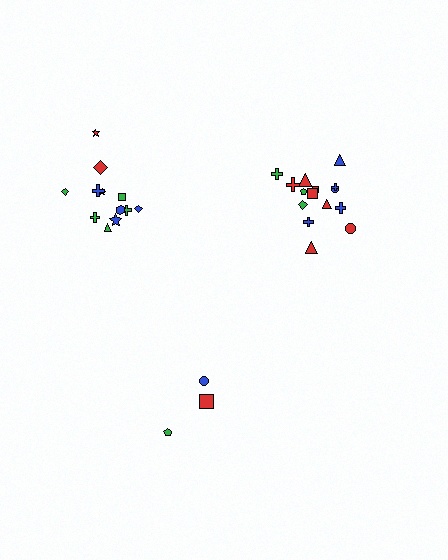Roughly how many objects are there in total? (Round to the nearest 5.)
Roughly 30 objects in total.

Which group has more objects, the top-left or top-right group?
The top-right group.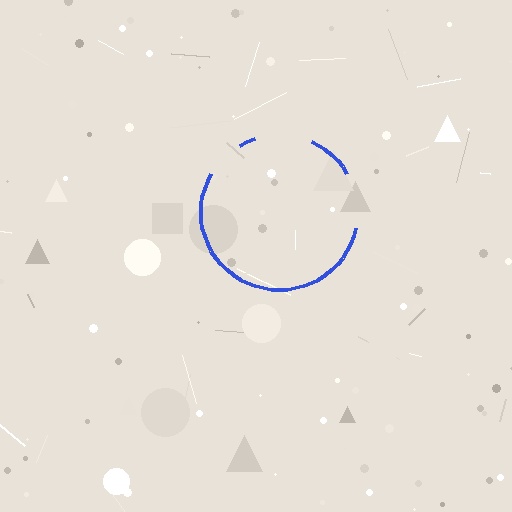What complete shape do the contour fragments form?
The contour fragments form a circle.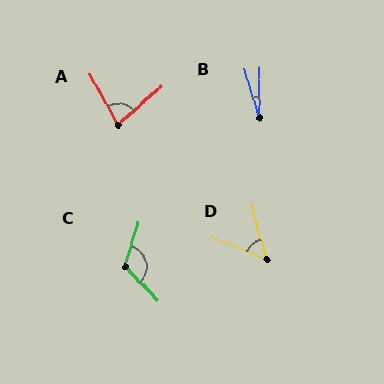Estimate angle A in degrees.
Approximately 77 degrees.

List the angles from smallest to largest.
B (17°), D (54°), A (77°), C (119°).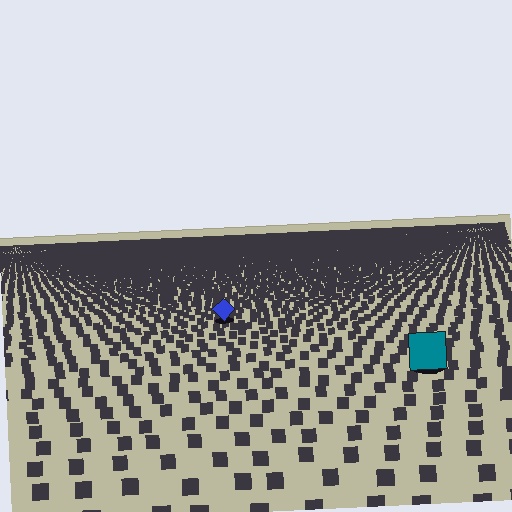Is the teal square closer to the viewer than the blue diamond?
Yes. The teal square is closer — you can tell from the texture gradient: the ground texture is coarser near it.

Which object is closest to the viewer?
The teal square is closest. The texture marks near it are larger and more spread out.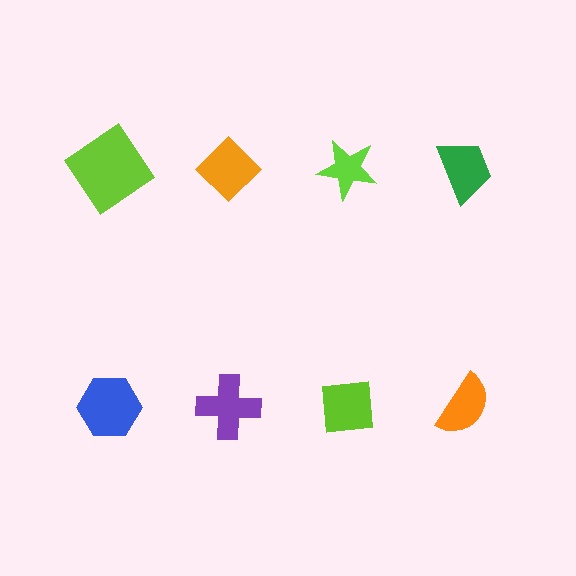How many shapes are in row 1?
4 shapes.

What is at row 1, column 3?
A lime star.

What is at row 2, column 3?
A lime square.